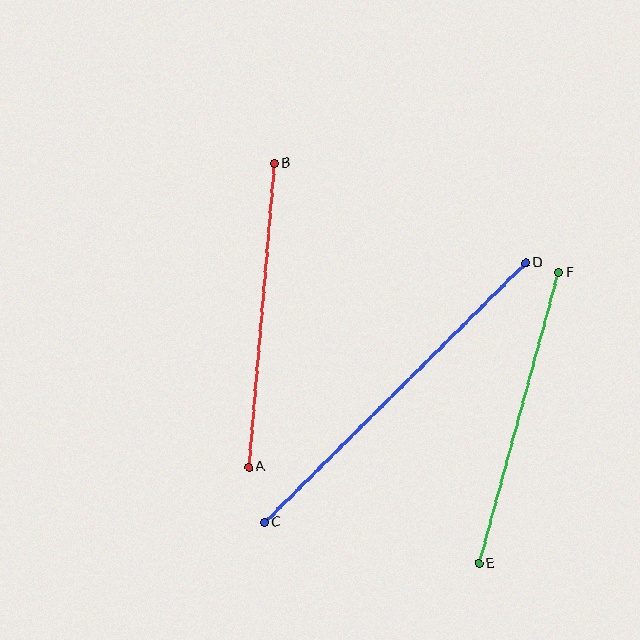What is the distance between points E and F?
The distance is approximately 302 pixels.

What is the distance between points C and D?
The distance is approximately 368 pixels.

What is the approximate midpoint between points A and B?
The midpoint is at approximately (261, 315) pixels.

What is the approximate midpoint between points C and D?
The midpoint is at approximately (395, 392) pixels.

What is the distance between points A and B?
The distance is approximately 305 pixels.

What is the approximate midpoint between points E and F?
The midpoint is at approximately (519, 418) pixels.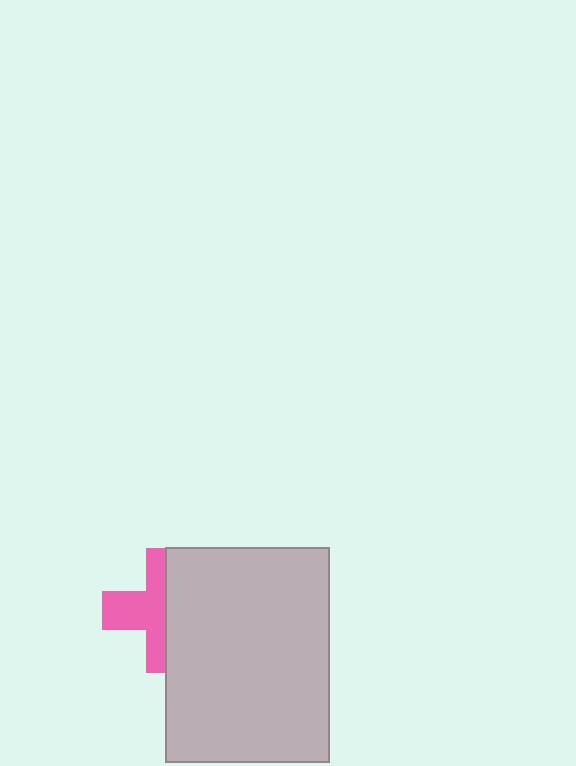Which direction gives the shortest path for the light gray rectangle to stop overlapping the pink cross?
Moving right gives the shortest separation.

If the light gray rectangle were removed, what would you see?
You would see the complete pink cross.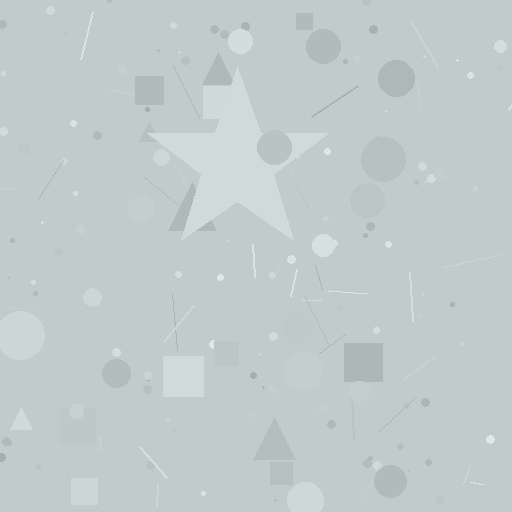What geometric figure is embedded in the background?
A star is embedded in the background.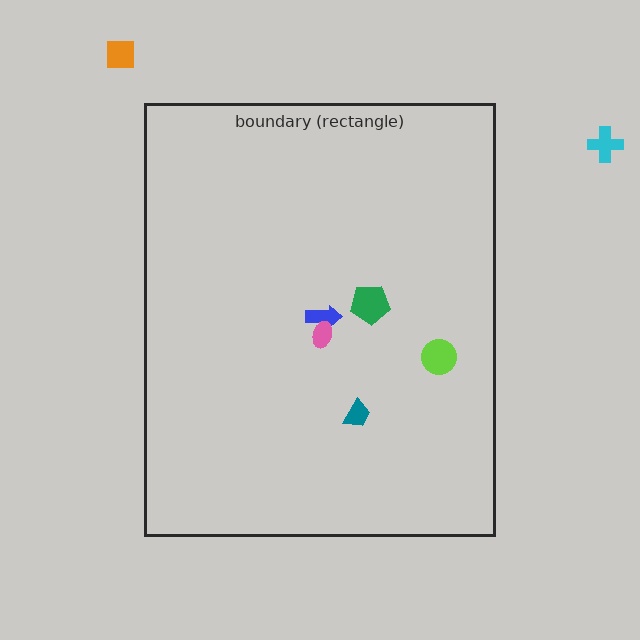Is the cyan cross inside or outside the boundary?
Outside.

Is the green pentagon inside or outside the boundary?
Inside.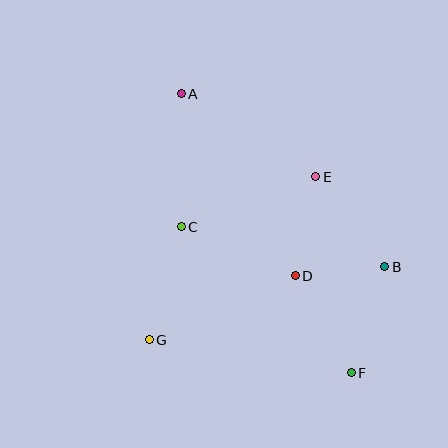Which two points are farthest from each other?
Points A and F are farthest from each other.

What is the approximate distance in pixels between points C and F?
The distance between C and F is approximately 224 pixels.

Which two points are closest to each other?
Points B and D are closest to each other.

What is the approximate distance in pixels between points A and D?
The distance between A and D is approximately 215 pixels.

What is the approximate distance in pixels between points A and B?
The distance between A and B is approximately 267 pixels.